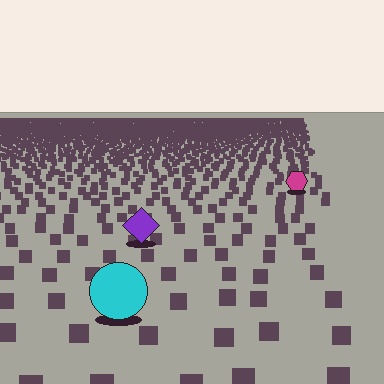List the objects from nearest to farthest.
From nearest to farthest: the cyan circle, the purple diamond, the magenta hexagon.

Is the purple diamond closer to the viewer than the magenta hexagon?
Yes. The purple diamond is closer — you can tell from the texture gradient: the ground texture is coarser near it.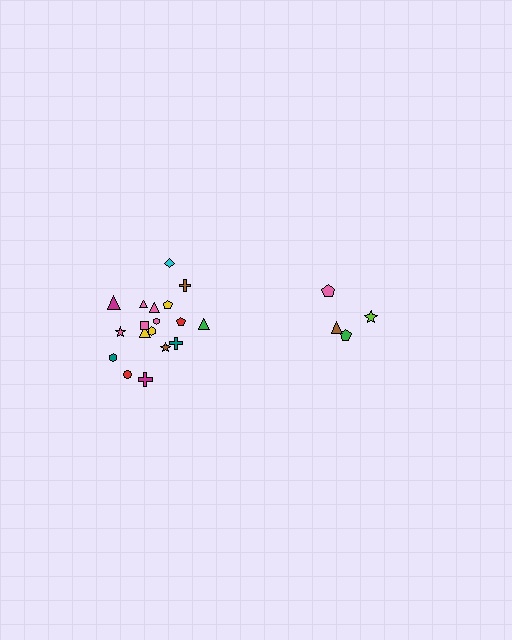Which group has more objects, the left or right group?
The left group.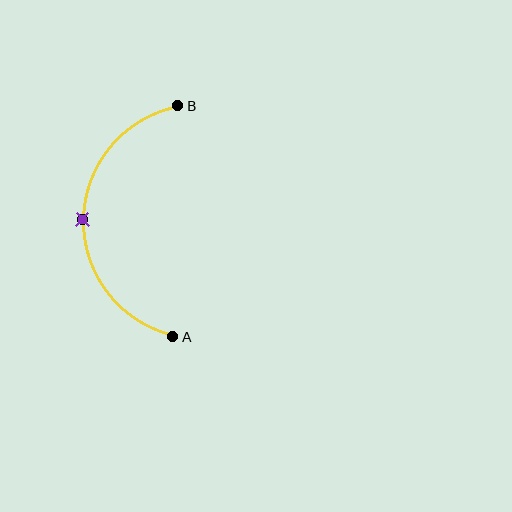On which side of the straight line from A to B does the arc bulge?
The arc bulges to the left of the straight line connecting A and B.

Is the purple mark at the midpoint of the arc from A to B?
Yes. The purple mark lies on the arc at equal arc-length from both A and B — it is the arc midpoint.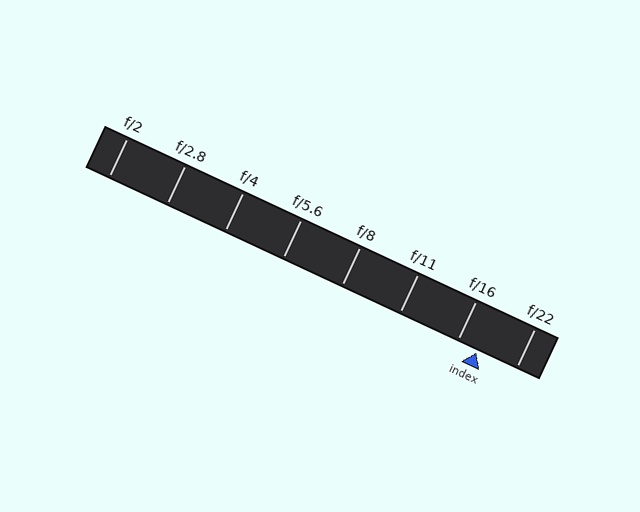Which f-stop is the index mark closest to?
The index mark is closest to f/16.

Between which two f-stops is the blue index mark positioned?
The index mark is between f/16 and f/22.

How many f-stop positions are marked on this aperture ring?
There are 8 f-stop positions marked.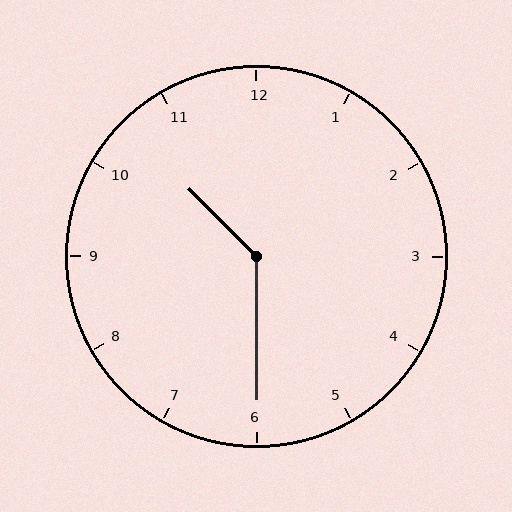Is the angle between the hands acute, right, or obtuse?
It is obtuse.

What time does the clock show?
10:30.